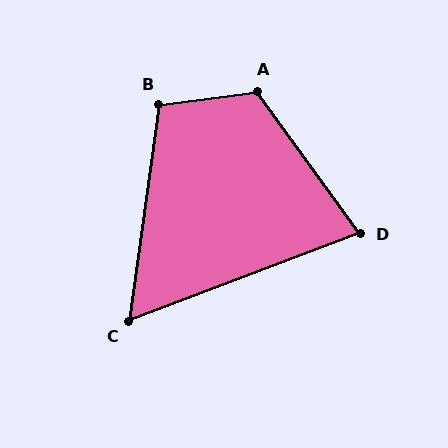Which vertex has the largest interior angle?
A, at approximately 119 degrees.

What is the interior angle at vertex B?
Approximately 105 degrees (obtuse).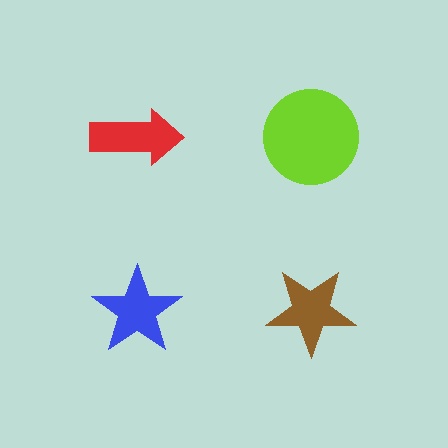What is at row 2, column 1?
A blue star.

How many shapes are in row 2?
2 shapes.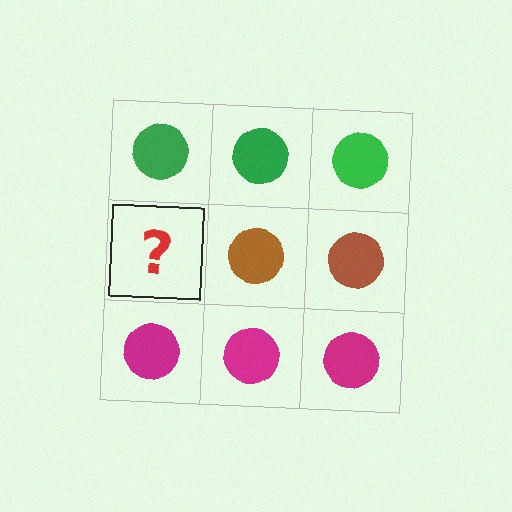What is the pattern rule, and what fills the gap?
The rule is that each row has a consistent color. The gap should be filled with a brown circle.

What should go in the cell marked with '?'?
The missing cell should contain a brown circle.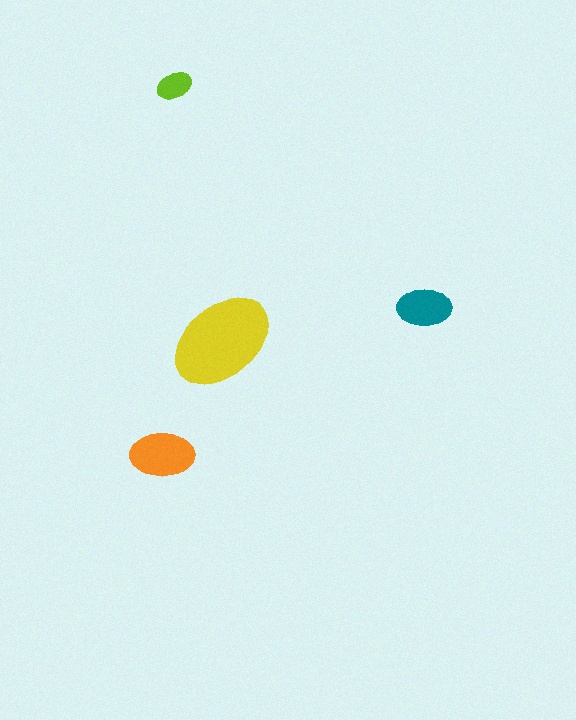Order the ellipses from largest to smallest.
the yellow one, the orange one, the teal one, the lime one.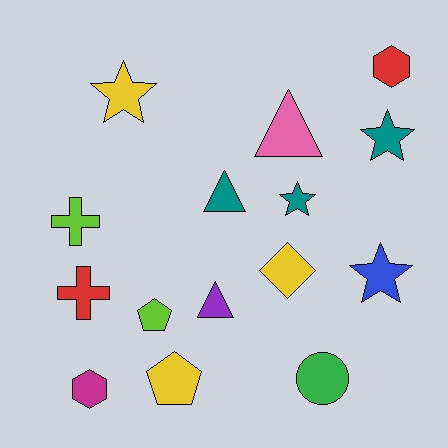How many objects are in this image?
There are 15 objects.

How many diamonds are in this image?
There is 1 diamond.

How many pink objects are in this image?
There is 1 pink object.